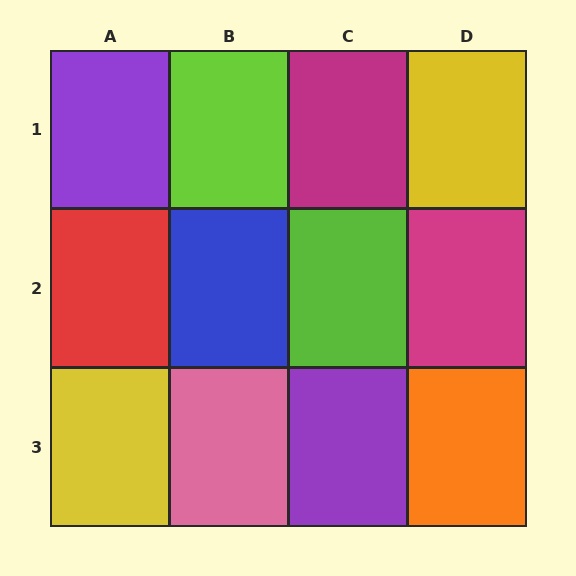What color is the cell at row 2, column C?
Lime.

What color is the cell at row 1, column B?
Lime.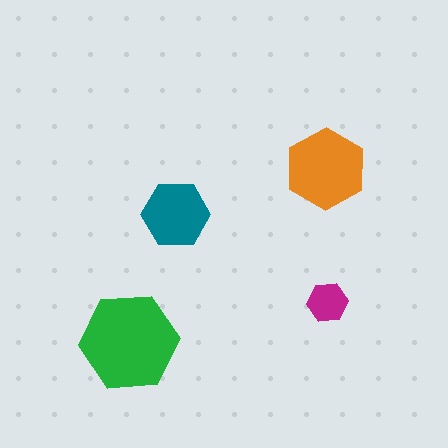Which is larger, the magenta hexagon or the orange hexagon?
The orange one.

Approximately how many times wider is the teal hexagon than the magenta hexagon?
About 1.5 times wider.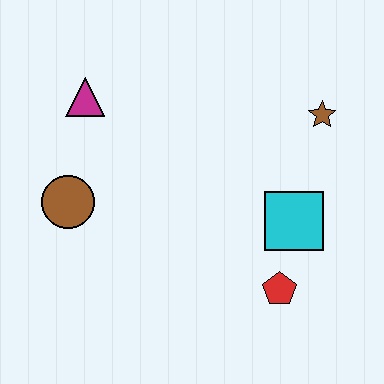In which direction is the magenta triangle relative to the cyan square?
The magenta triangle is to the left of the cyan square.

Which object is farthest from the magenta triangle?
The red pentagon is farthest from the magenta triangle.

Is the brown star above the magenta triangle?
No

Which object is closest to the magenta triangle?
The brown circle is closest to the magenta triangle.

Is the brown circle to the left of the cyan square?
Yes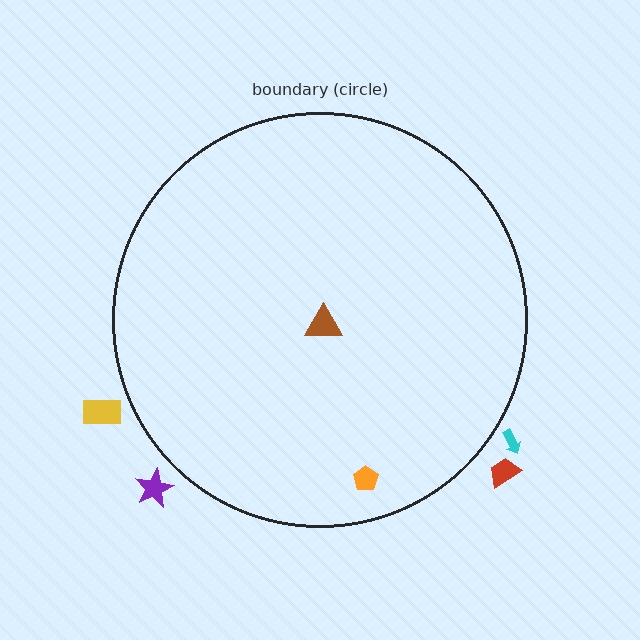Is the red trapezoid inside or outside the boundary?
Outside.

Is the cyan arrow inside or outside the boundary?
Outside.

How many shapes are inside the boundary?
2 inside, 4 outside.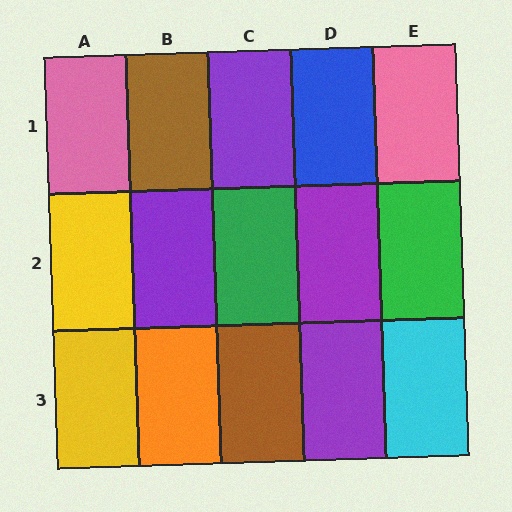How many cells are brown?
2 cells are brown.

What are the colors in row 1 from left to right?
Pink, brown, purple, blue, pink.